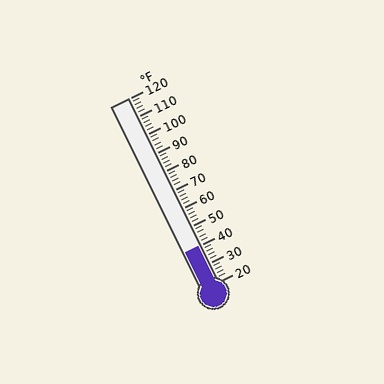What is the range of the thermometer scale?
The thermometer scale ranges from 20°F to 120°F.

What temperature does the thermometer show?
The thermometer shows approximately 40°F.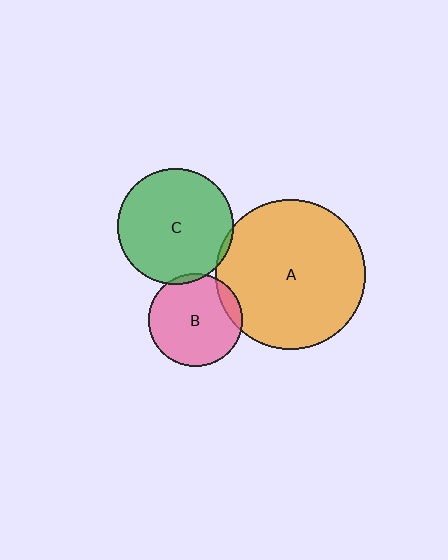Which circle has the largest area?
Circle A (orange).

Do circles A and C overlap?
Yes.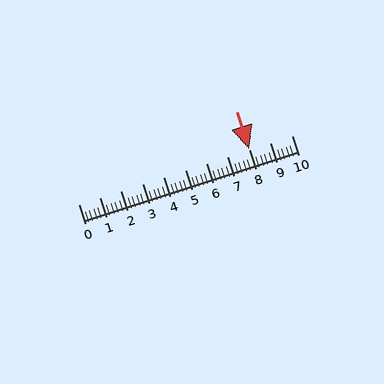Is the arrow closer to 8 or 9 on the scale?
The arrow is closer to 8.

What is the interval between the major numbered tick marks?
The major tick marks are spaced 1 units apart.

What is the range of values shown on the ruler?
The ruler shows values from 0 to 10.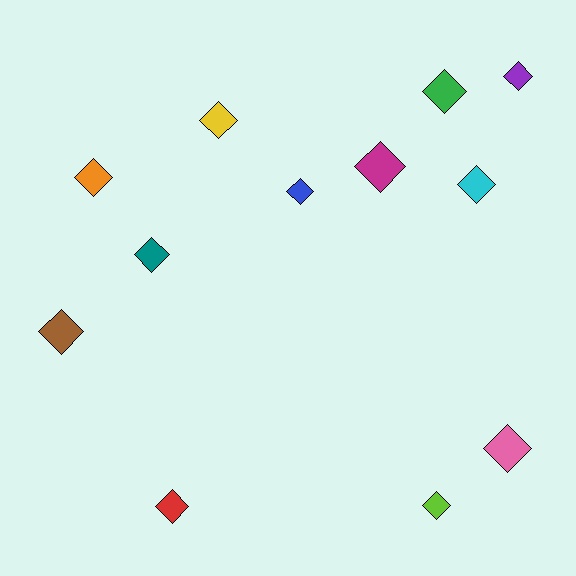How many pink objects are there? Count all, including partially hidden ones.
There is 1 pink object.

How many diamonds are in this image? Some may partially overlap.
There are 12 diamonds.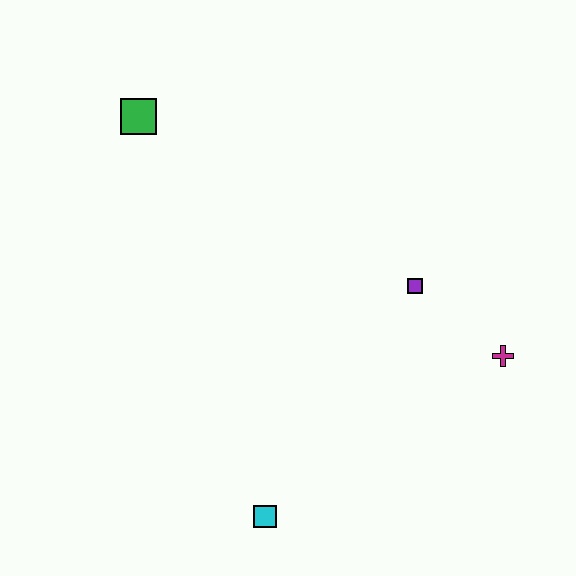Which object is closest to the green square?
The purple square is closest to the green square.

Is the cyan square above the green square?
No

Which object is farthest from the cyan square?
The green square is farthest from the cyan square.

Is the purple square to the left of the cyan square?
No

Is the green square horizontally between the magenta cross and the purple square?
No